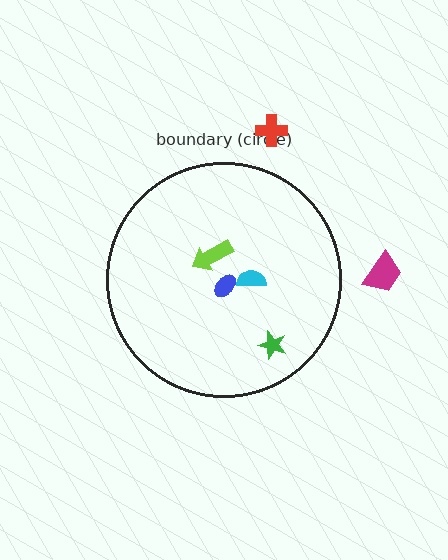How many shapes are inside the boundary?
4 inside, 2 outside.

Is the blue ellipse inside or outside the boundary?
Inside.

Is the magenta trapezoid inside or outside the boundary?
Outside.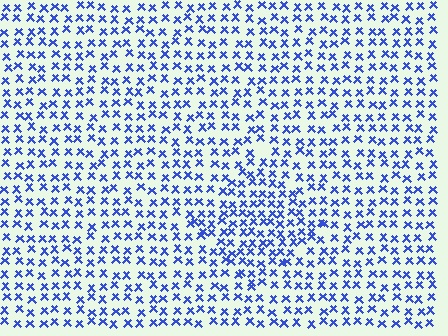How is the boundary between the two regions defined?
The boundary is defined by a change in element density (approximately 1.5x ratio). All elements are the same color, size, and shape.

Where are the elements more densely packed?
The elements are more densely packed inside the diamond boundary.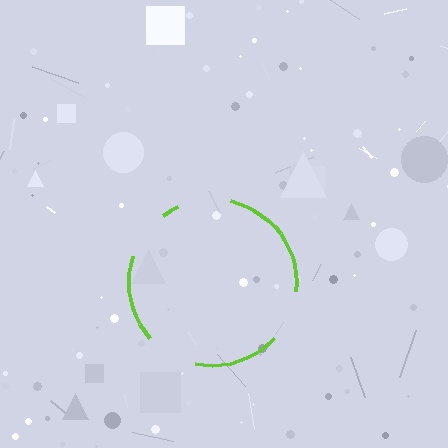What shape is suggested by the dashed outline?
The dashed outline suggests a circle.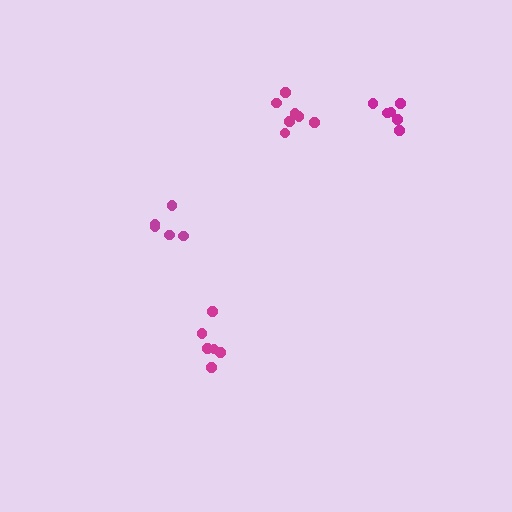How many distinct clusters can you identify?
There are 4 distinct clusters.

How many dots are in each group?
Group 1: 5 dots, Group 2: 6 dots, Group 3: 7 dots, Group 4: 6 dots (24 total).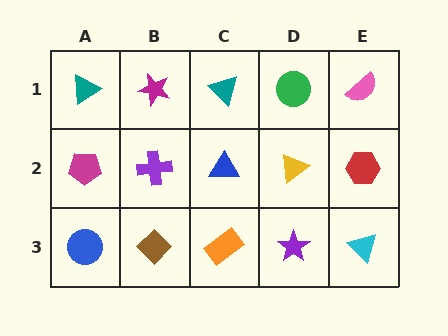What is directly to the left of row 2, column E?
A yellow triangle.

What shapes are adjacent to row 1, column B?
A purple cross (row 2, column B), a teal triangle (row 1, column A), a teal triangle (row 1, column C).